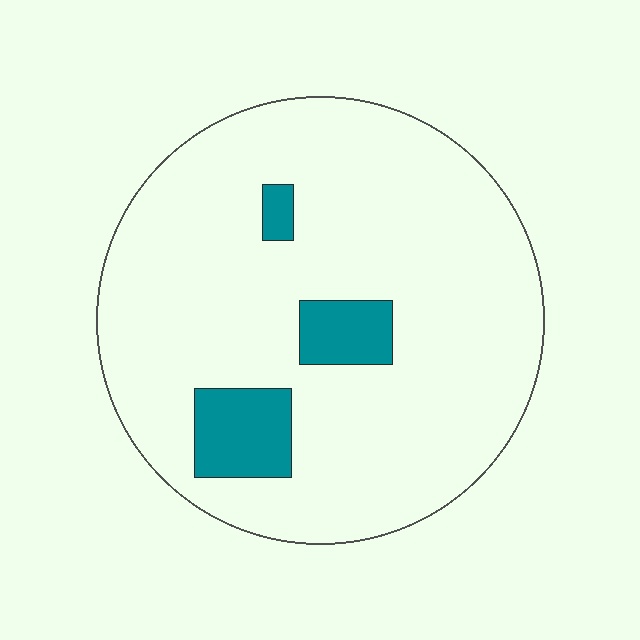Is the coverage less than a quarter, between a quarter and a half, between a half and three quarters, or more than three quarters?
Less than a quarter.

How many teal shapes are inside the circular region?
3.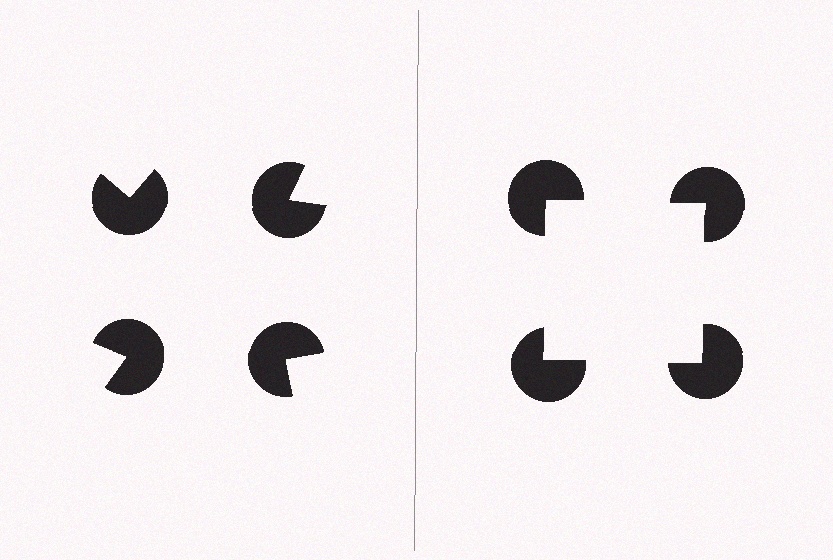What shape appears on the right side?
An illusory square.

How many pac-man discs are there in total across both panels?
8 — 4 on each side.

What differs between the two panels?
The pac-man discs are positioned identically on both sides; only the wedge orientations differ. On the right they align to a square; on the left they are misaligned.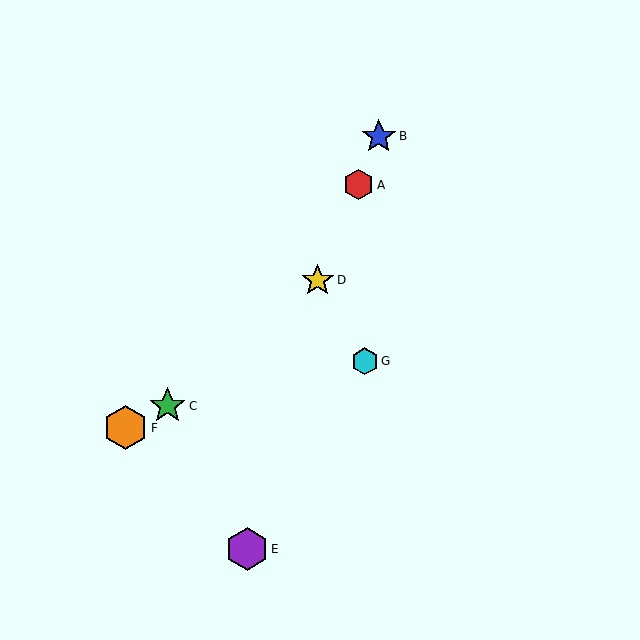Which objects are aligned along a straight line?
Objects A, B, D are aligned along a straight line.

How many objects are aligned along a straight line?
3 objects (A, B, D) are aligned along a straight line.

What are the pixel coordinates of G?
Object G is at (365, 361).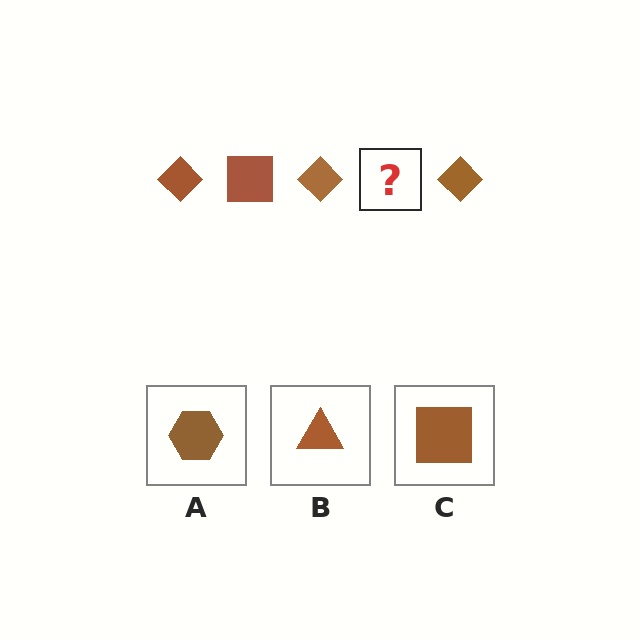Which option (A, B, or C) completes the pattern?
C.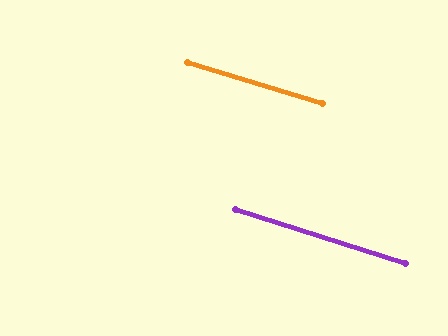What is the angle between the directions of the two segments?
Approximately 1 degree.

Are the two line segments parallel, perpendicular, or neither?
Parallel — their directions differ by only 1.0°.